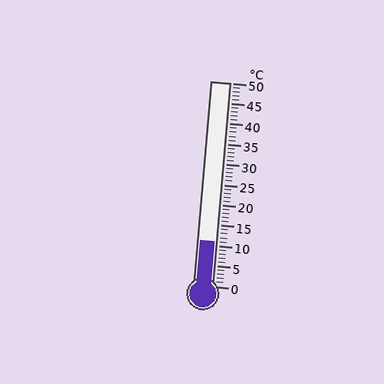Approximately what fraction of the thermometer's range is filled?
The thermometer is filled to approximately 20% of its range.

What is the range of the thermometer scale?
The thermometer scale ranges from 0°C to 50°C.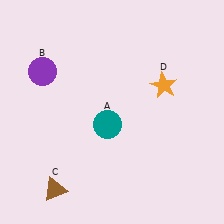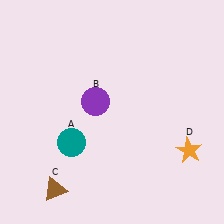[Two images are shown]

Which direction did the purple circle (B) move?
The purple circle (B) moved right.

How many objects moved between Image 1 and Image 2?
3 objects moved between the two images.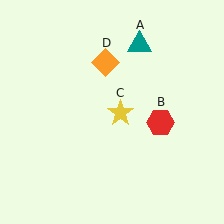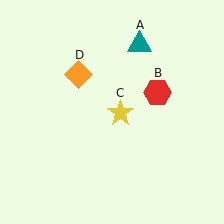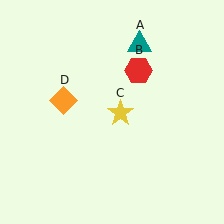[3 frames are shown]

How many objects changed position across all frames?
2 objects changed position: red hexagon (object B), orange diamond (object D).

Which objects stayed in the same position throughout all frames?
Teal triangle (object A) and yellow star (object C) remained stationary.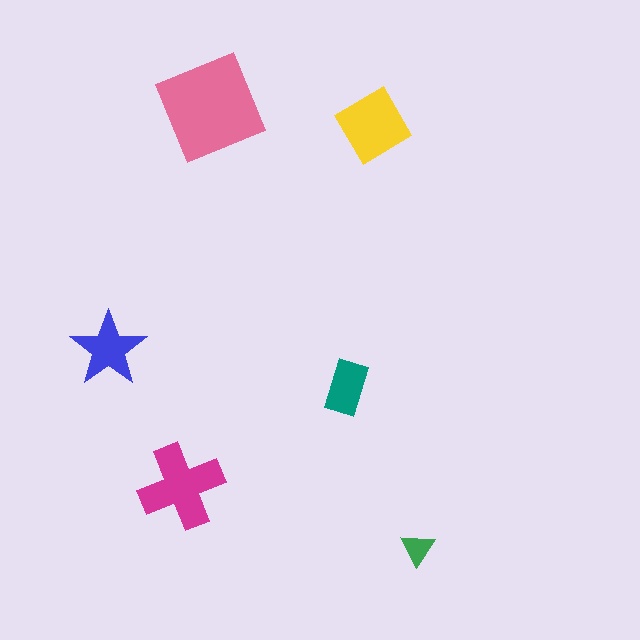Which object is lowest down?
The green triangle is bottommost.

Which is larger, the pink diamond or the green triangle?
The pink diamond.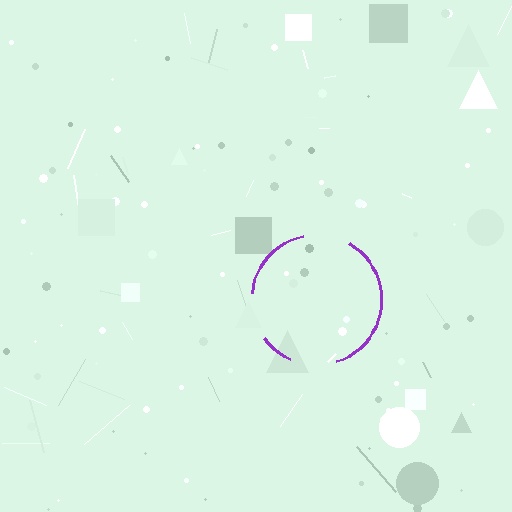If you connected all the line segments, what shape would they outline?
They would outline a circle.